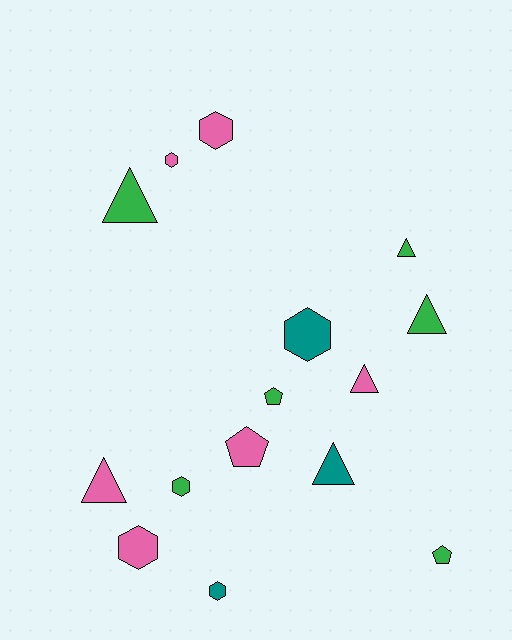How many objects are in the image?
There are 15 objects.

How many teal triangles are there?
There is 1 teal triangle.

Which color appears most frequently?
Green, with 6 objects.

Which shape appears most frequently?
Triangle, with 6 objects.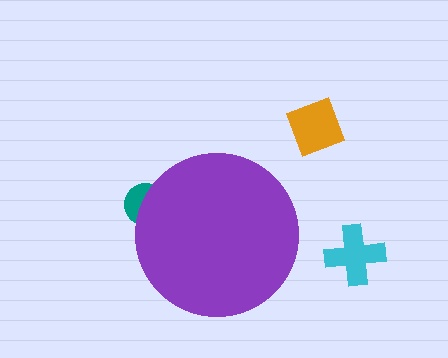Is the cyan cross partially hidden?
No, the cyan cross is fully visible.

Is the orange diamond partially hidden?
No, the orange diamond is fully visible.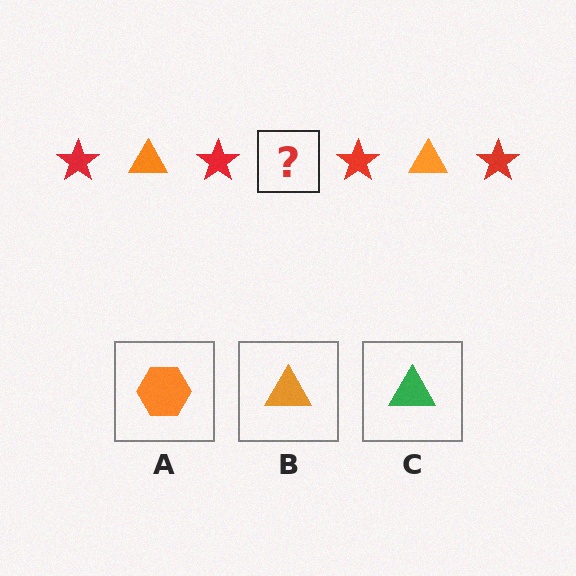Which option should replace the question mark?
Option B.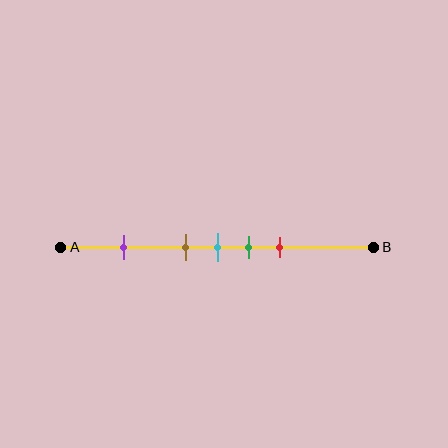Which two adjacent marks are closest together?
The brown and cyan marks are the closest adjacent pair.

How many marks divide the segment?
There are 5 marks dividing the segment.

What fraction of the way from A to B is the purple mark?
The purple mark is approximately 20% (0.2) of the way from A to B.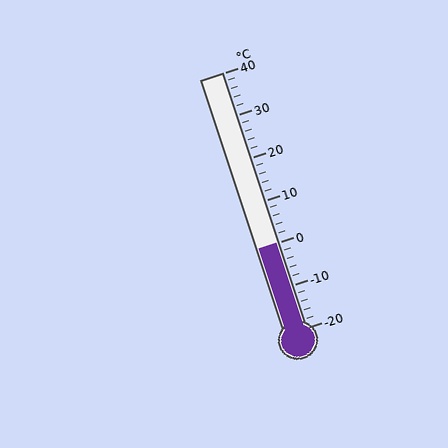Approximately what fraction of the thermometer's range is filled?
The thermometer is filled to approximately 35% of its range.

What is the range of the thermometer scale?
The thermometer scale ranges from -20°C to 40°C.